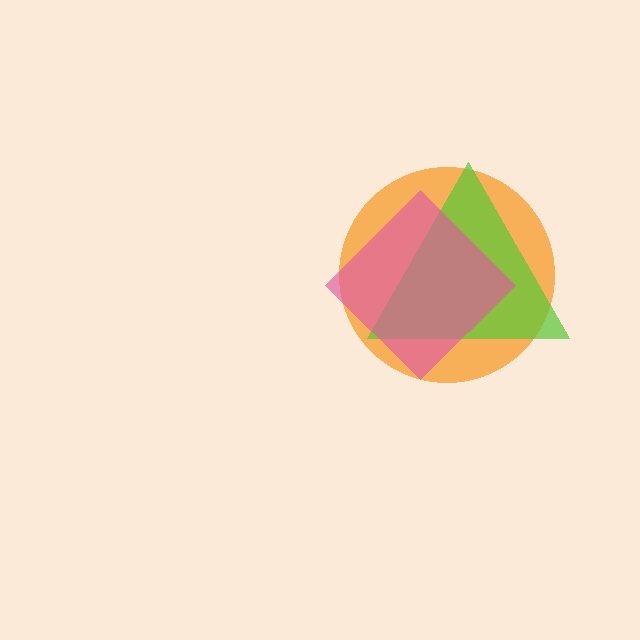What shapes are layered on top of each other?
The layered shapes are: an orange circle, a lime triangle, a pink diamond.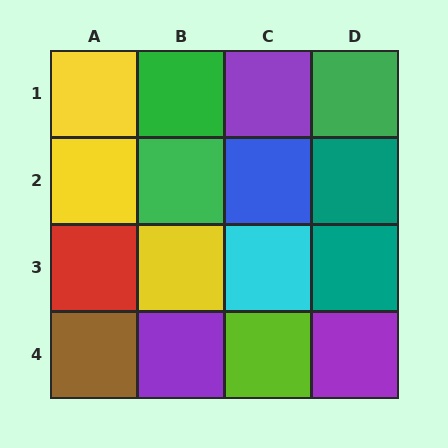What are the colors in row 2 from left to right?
Yellow, green, blue, teal.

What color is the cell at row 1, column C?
Purple.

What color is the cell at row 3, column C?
Cyan.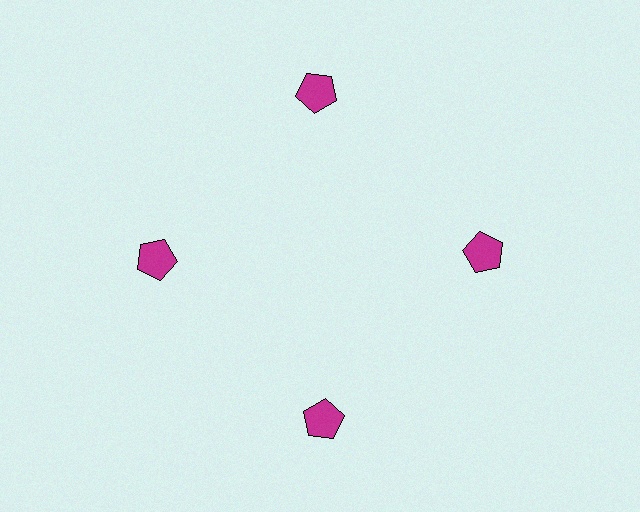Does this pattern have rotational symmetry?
Yes, this pattern has 4-fold rotational symmetry. It looks the same after rotating 90 degrees around the center.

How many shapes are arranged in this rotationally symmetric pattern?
There are 4 shapes, arranged in 4 groups of 1.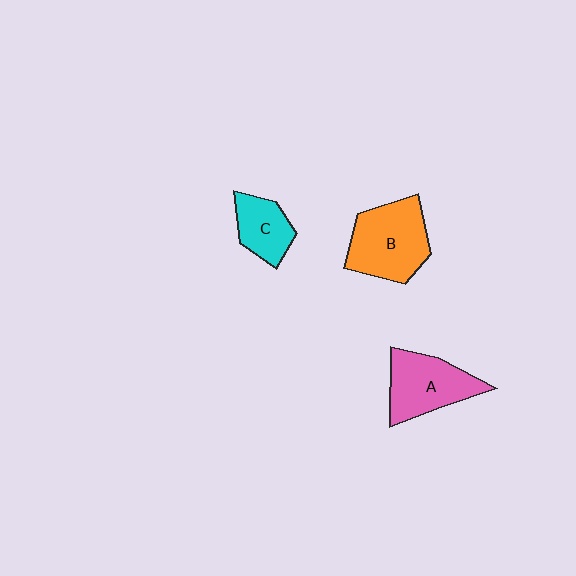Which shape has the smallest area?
Shape C (cyan).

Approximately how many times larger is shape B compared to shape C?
Approximately 1.8 times.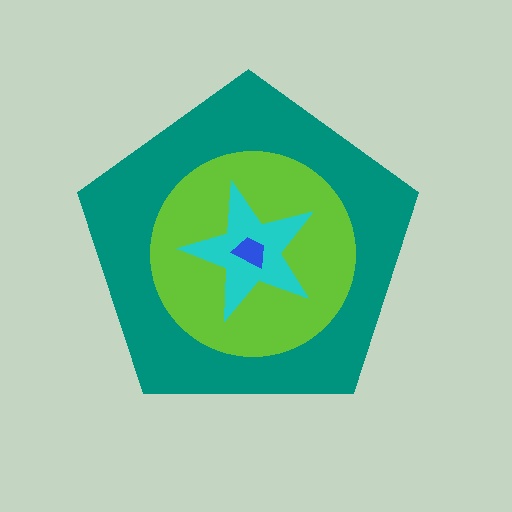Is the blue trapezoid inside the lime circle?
Yes.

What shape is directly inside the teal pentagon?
The lime circle.